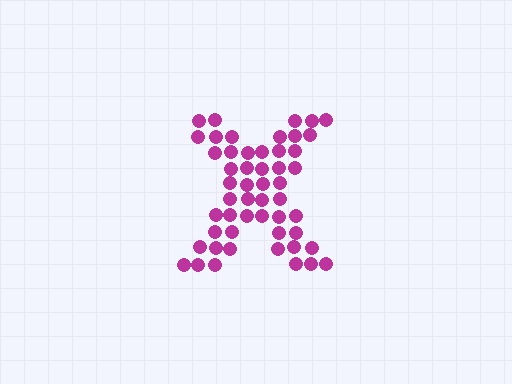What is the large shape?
The large shape is the letter X.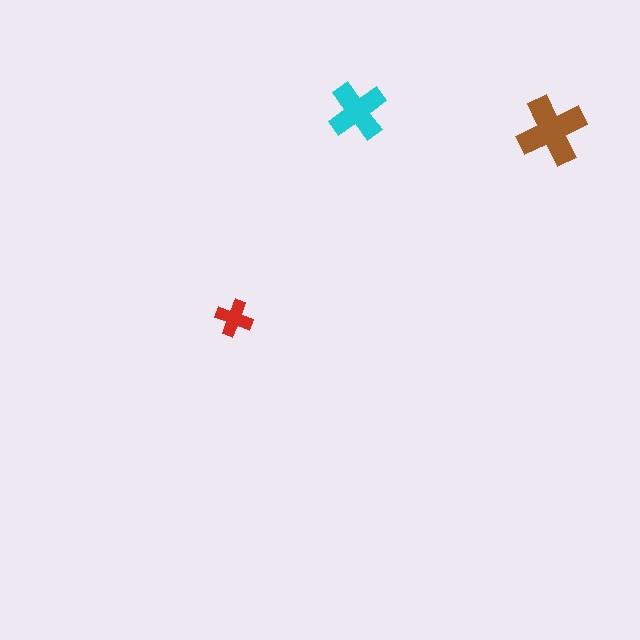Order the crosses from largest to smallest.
the brown one, the cyan one, the red one.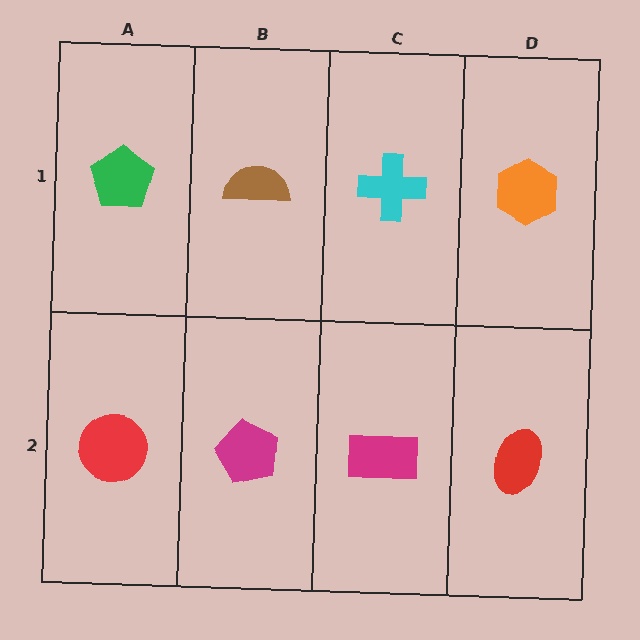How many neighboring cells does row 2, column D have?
2.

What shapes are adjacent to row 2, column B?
A brown semicircle (row 1, column B), a red circle (row 2, column A), a magenta rectangle (row 2, column C).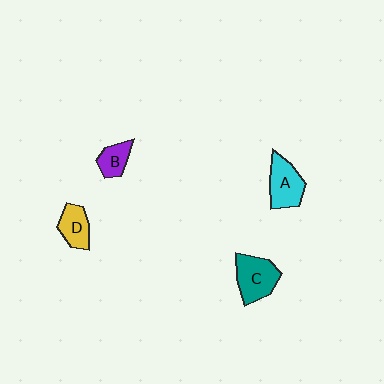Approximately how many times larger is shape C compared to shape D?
Approximately 1.5 times.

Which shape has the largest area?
Shape C (teal).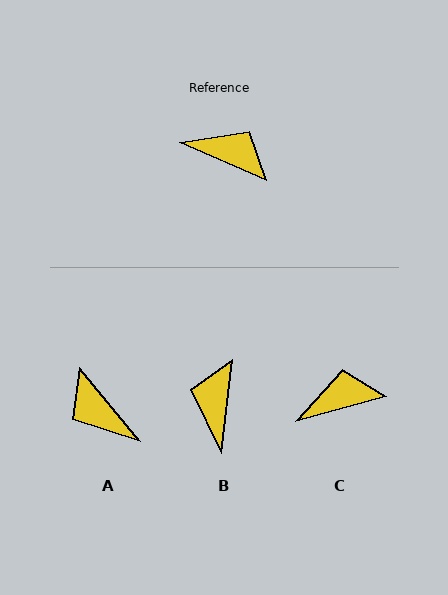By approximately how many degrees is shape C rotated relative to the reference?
Approximately 39 degrees counter-clockwise.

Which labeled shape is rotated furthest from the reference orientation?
A, about 153 degrees away.